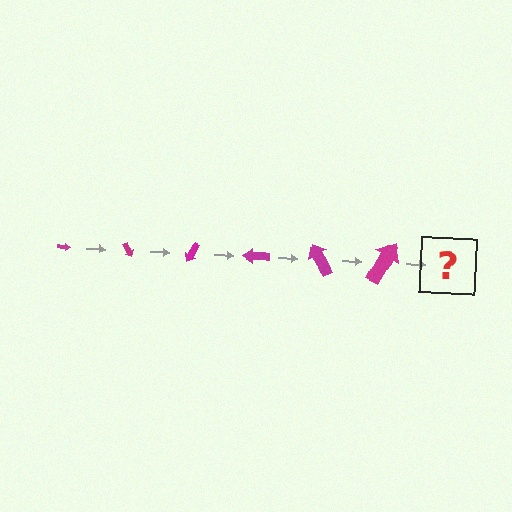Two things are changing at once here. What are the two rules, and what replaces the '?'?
The two rules are that the arrow grows larger each step and it rotates 60 degrees each step. The '?' should be an arrow, larger than the previous one and rotated 360 degrees from the start.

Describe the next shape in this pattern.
It should be an arrow, larger than the previous one and rotated 360 degrees from the start.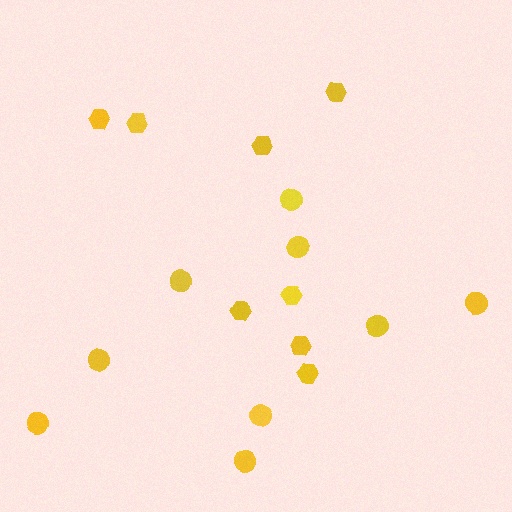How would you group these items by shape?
There are 2 groups: one group of circles (9) and one group of hexagons (8).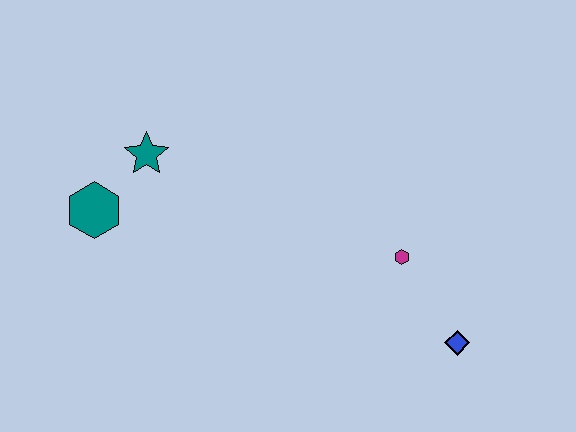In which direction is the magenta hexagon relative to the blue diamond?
The magenta hexagon is above the blue diamond.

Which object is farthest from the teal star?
The blue diamond is farthest from the teal star.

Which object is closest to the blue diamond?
The magenta hexagon is closest to the blue diamond.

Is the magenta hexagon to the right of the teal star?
Yes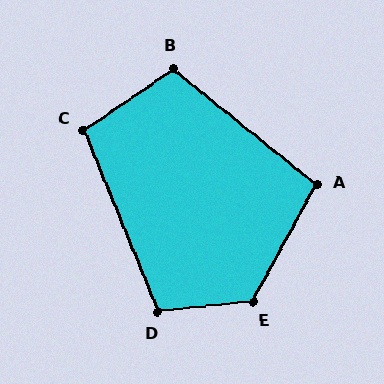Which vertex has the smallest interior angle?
A, at approximately 100 degrees.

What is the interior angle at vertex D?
Approximately 106 degrees (obtuse).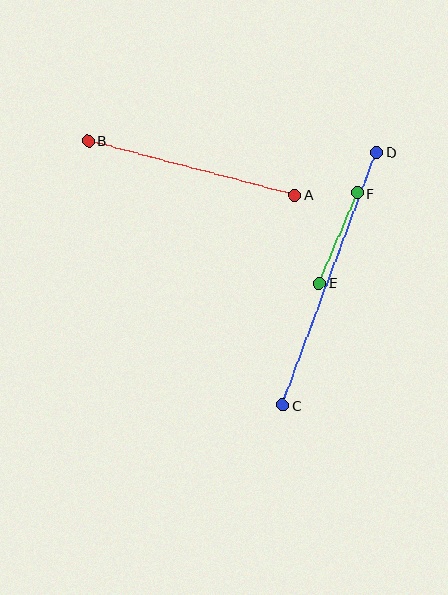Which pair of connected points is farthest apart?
Points C and D are farthest apart.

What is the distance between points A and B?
The distance is approximately 213 pixels.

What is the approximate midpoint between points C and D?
The midpoint is at approximately (330, 278) pixels.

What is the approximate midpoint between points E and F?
The midpoint is at approximately (338, 238) pixels.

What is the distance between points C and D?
The distance is approximately 270 pixels.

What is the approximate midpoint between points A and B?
The midpoint is at approximately (192, 168) pixels.